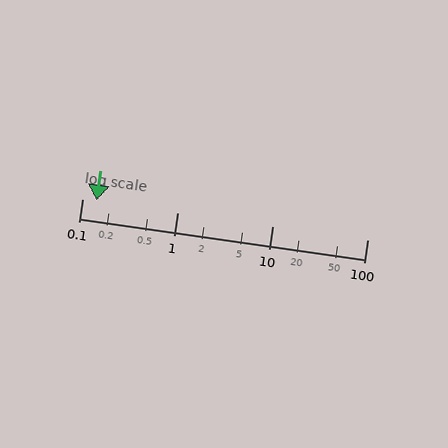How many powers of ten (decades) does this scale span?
The scale spans 3 decades, from 0.1 to 100.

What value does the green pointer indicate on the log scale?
The pointer indicates approximately 0.14.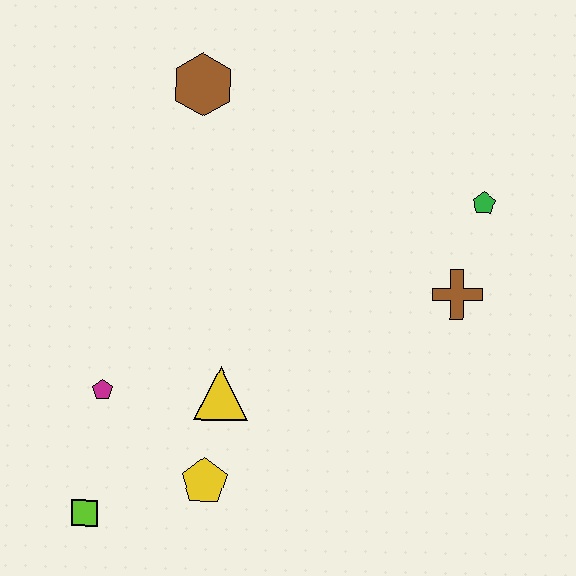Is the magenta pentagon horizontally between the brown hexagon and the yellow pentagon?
No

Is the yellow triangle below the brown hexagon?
Yes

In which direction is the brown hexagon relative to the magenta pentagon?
The brown hexagon is above the magenta pentagon.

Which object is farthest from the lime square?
The green pentagon is farthest from the lime square.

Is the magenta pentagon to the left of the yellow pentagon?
Yes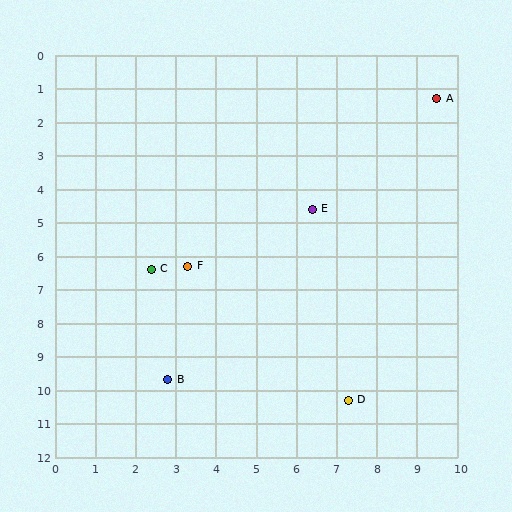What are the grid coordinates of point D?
Point D is at approximately (7.3, 10.3).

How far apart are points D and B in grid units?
Points D and B are about 4.5 grid units apart.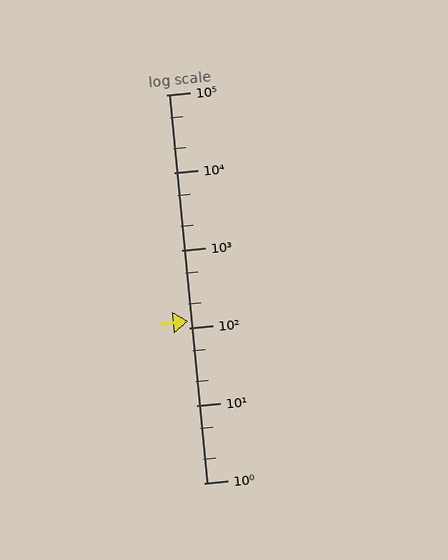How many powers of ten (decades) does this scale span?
The scale spans 5 decades, from 1 to 100000.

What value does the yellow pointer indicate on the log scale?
The pointer indicates approximately 120.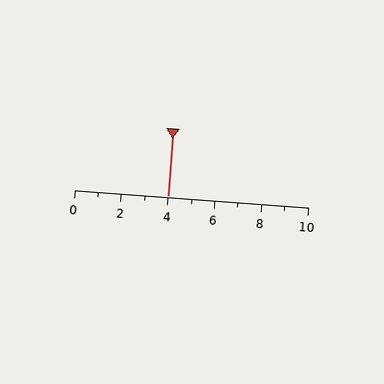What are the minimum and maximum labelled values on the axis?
The axis runs from 0 to 10.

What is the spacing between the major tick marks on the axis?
The major ticks are spaced 2 apart.